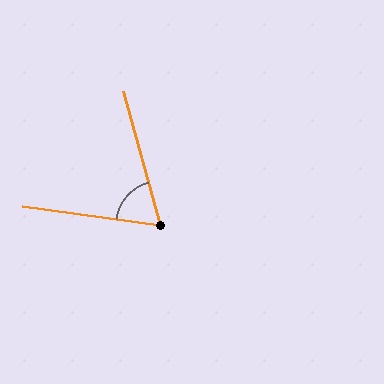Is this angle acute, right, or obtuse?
It is acute.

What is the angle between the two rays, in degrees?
Approximately 67 degrees.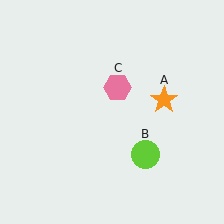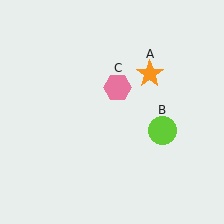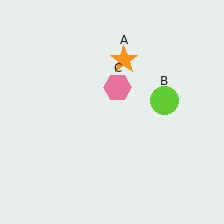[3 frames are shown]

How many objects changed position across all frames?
2 objects changed position: orange star (object A), lime circle (object B).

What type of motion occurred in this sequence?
The orange star (object A), lime circle (object B) rotated counterclockwise around the center of the scene.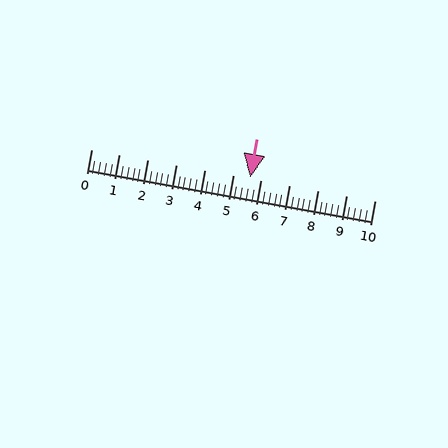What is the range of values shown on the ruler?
The ruler shows values from 0 to 10.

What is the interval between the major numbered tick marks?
The major tick marks are spaced 1 units apart.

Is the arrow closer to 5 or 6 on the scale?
The arrow is closer to 6.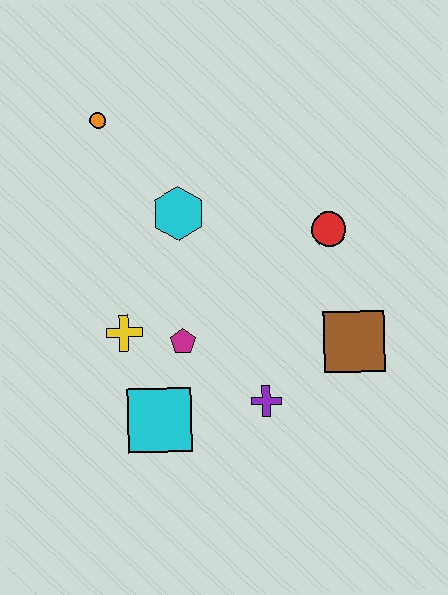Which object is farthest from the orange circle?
The brown square is farthest from the orange circle.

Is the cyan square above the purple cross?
No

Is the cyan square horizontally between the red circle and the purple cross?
No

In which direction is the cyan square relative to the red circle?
The cyan square is below the red circle.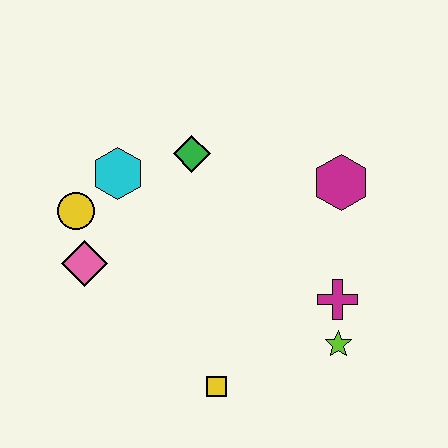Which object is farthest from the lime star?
The yellow circle is farthest from the lime star.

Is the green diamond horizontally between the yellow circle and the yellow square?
Yes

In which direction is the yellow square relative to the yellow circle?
The yellow square is below the yellow circle.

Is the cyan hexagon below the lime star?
No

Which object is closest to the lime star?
The magenta cross is closest to the lime star.